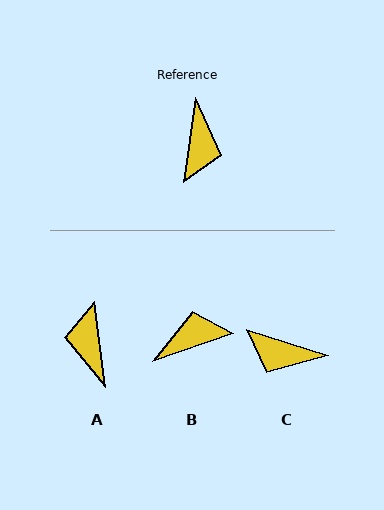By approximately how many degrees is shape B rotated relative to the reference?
Approximately 116 degrees counter-clockwise.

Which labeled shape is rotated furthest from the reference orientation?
A, about 165 degrees away.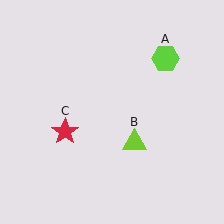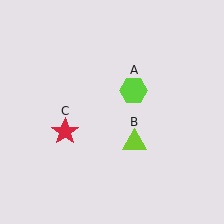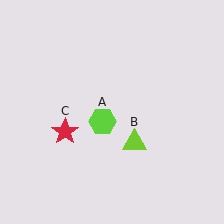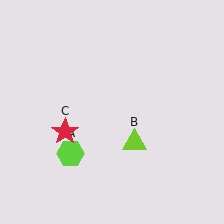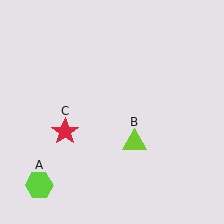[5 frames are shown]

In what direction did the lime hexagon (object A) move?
The lime hexagon (object A) moved down and to the left.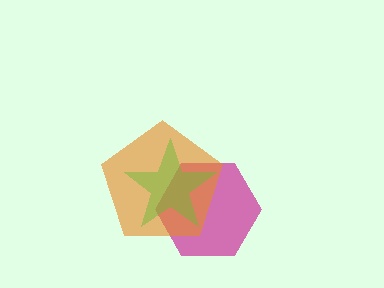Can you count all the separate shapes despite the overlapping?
Yes, there are 3 separate shapes.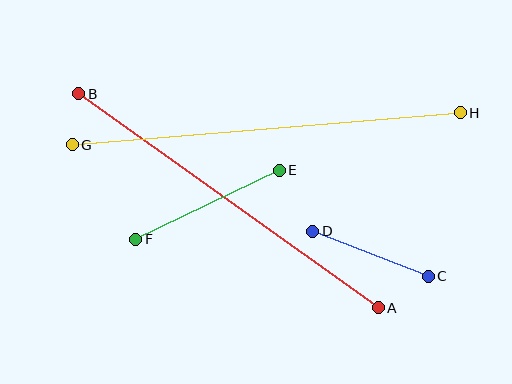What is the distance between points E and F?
The distance is approximately 160 pixels.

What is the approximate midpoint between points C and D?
The midpoint is at approximately (371, 254) pixels.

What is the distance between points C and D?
The distance is approximately 124 pixels.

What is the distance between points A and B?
The distance is approximately 368 pixels.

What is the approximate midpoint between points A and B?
The midpoint is at approximately (229, 201) pixels.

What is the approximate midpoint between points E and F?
The midpoint is at approximately (208, 205) pixels.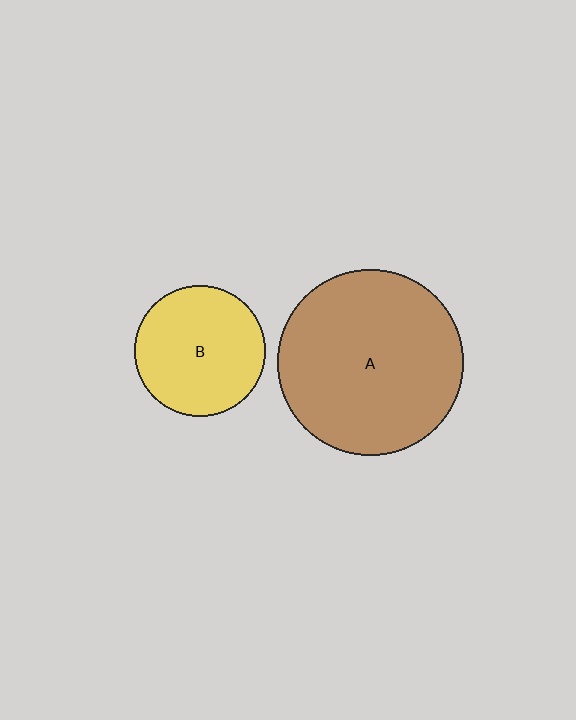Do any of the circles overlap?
No, none of the circles overlap.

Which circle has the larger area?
Circle A (brown).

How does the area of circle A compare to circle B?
Approximately 2.0 times.